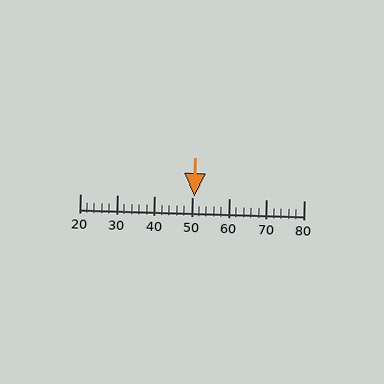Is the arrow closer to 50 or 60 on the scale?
The arrow is closer to 50.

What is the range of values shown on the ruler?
The ruler shows values from 20 to 80.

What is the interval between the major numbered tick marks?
The major tick marks are spaced 10 units apart.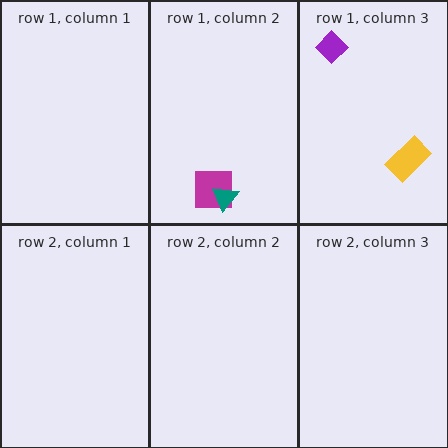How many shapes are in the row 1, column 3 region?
2.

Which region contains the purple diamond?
The row 1, column 3 region.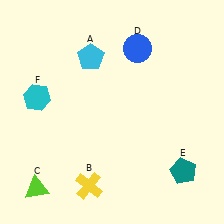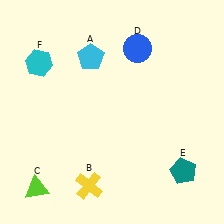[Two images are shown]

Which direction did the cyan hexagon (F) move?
The cyan hexagon (F) moved up.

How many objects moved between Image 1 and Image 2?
1 object moved between the two images.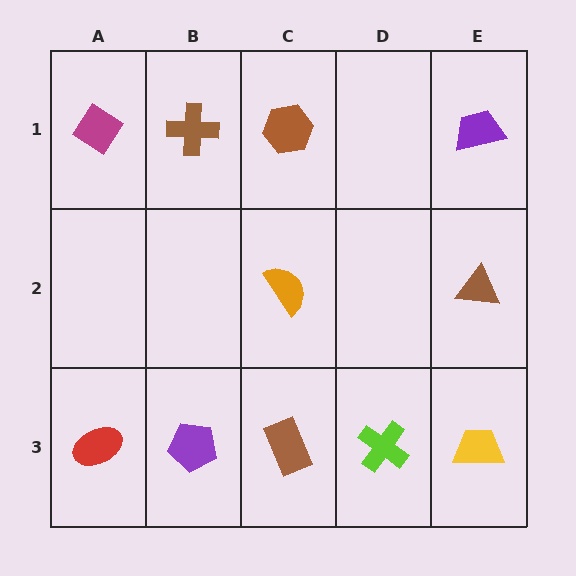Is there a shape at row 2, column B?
No, that cell is empty.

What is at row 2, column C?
An orange semicircle.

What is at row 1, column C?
A brown hexagon.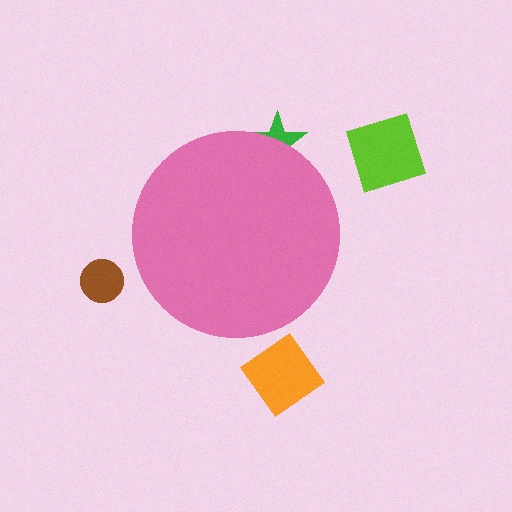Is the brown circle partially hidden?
No, the brown circle is fully visible.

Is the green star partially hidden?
Yes, the green star is partially hidden behind the pink circle.